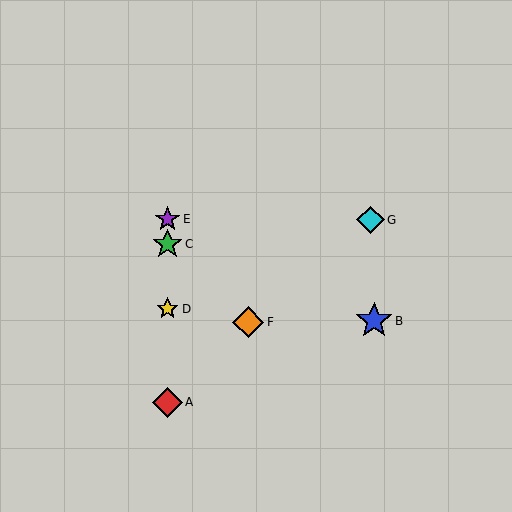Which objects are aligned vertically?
Objects A, C, D, E are aligned vertically.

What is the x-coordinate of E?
Object E is at x≈168.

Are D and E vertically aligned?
Yes, both are at x≈168.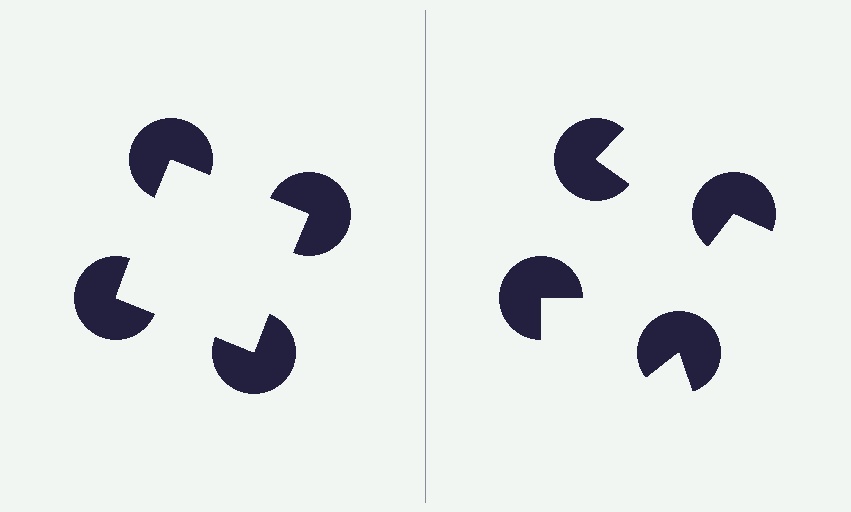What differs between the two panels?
The pac-man discs are positioned identically on both sides; only the wedge orientations differ. On the left they align to a square; on the right they are misaligned.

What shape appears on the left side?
An illusory square.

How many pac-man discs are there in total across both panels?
8 — 4 on each side.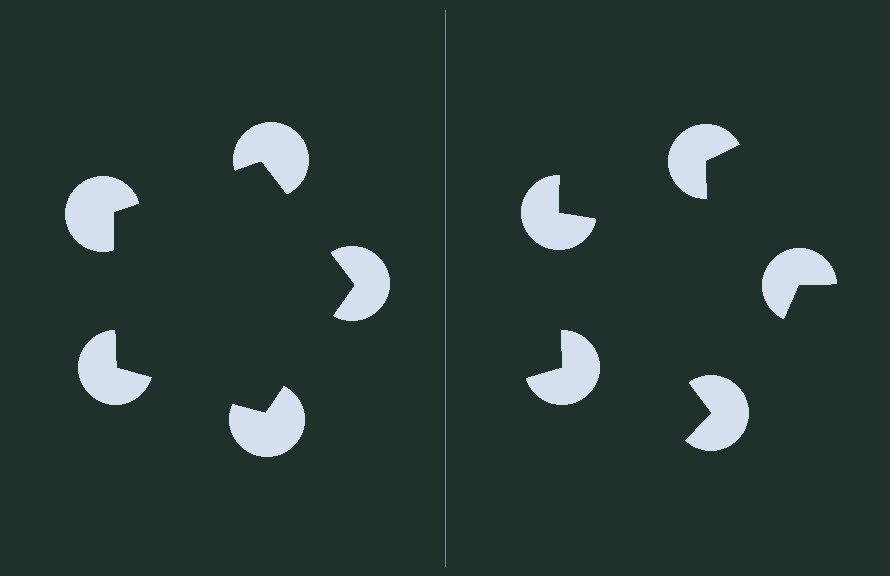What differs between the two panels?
The pac-man discs are positioned identically on both sides; only the wedge orientations differ. On the left they align to a pentagon; on the right they are misaligned.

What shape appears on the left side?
An illusory pentagon.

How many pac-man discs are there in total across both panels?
10 — 5 on each side.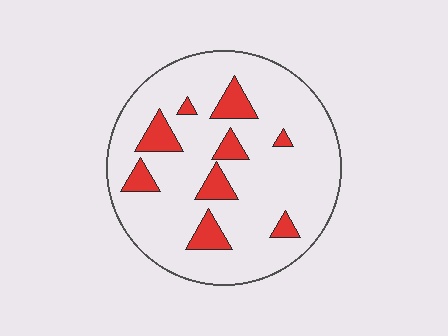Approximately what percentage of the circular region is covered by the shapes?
Approximately 15%.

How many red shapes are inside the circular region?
9.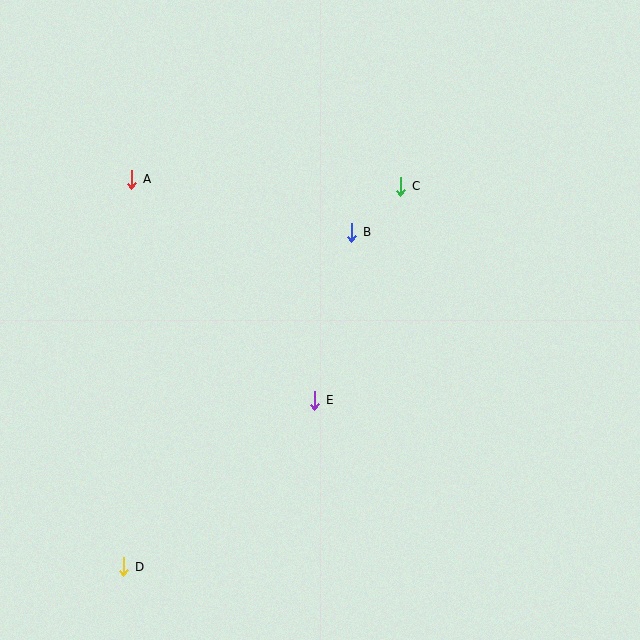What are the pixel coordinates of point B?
Point B is at (352, 232).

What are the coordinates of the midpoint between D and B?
The midpoint between D and B is at (238, 400).